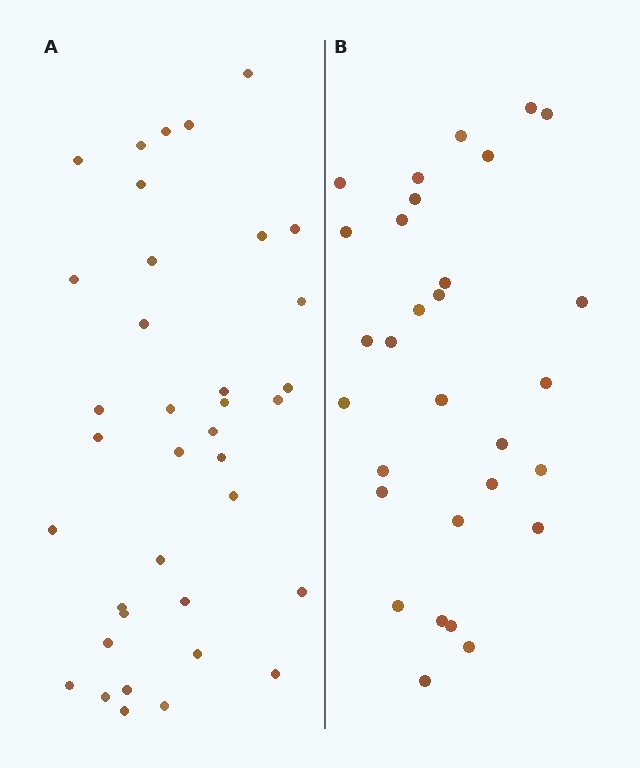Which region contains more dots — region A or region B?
Region A (the left region) has more dots.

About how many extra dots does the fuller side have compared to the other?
Region A has roughly 8 or so more dots than region B.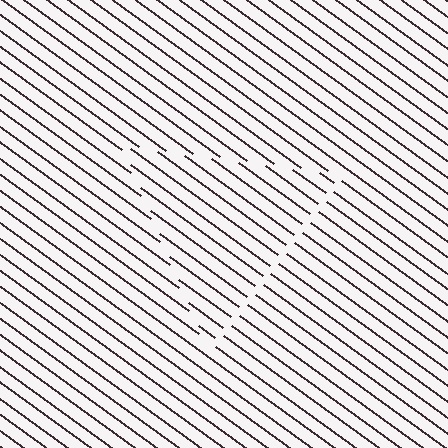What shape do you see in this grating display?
An illusory triangle. The interior of the shape contains the same grating, shifted by half a period — the contour is defined by the phase discontinuity where line-ends from the inner and outer gratings abut.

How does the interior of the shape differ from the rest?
The interior of the shape contains the same grating, shifted by half a period — the contour is defined by the phase discontinuity where line-ends from the inner and outer gratings abut.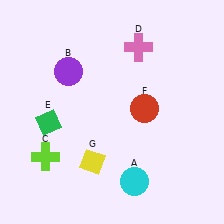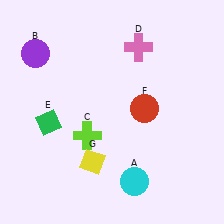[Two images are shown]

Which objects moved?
The objects that moved are: the purple circle (B), the lime cross (C).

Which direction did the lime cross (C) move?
The lime cross (C) moved right.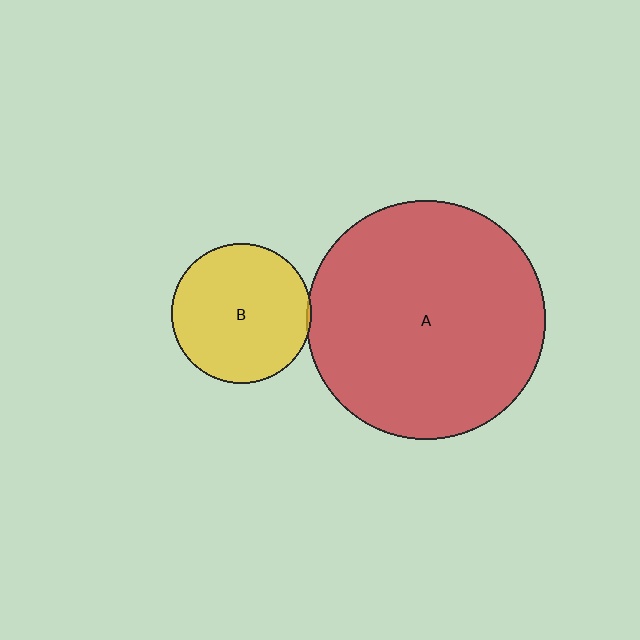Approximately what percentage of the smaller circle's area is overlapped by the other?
Approximately 5%.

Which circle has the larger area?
Circle A (red).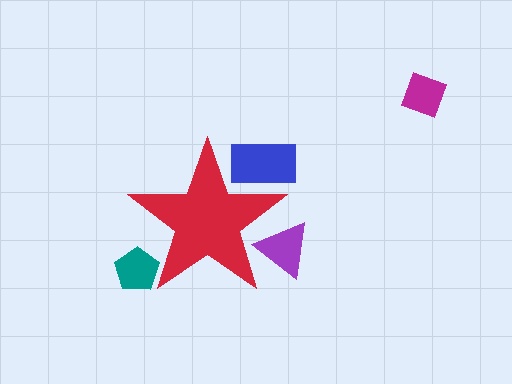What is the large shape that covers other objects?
A red star.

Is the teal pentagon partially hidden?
Yes, the teal pentagon is partially hidden behind the red star.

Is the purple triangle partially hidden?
Yes, the purple triangle is partially hidden behind the red star.